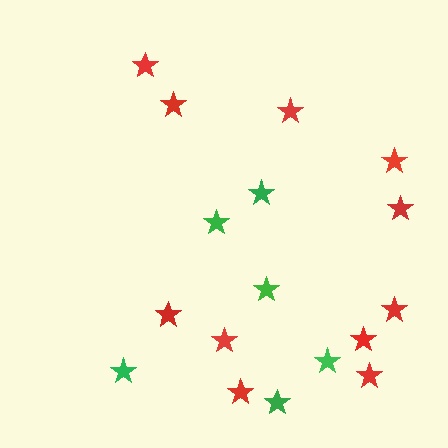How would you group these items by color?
There are 2 groups: one group of red stars (11) and one group of green stars (6).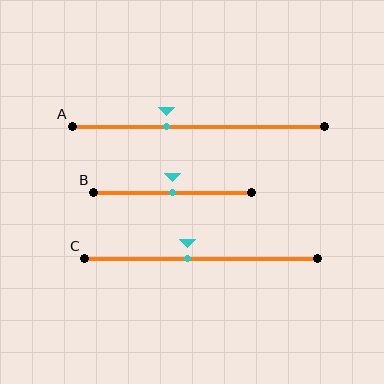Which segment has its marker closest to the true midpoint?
Segment B has its marker closest to the true midpoint.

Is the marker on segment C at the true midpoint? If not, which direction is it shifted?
No, the marker on segment C is shifted to the left by about 6% of the segment length.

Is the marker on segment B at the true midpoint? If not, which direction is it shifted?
Yes, the marker on segment B is at the true midpoint.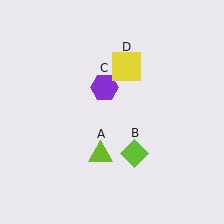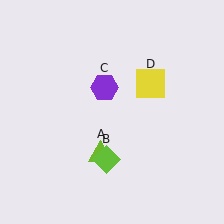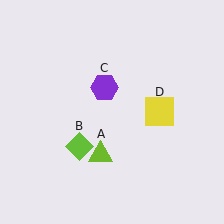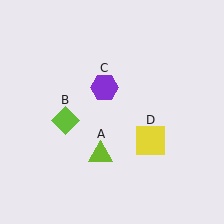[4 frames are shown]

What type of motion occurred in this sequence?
The lime diamond (object B), yellow square (object D) rotated clockwise around the center of the scene.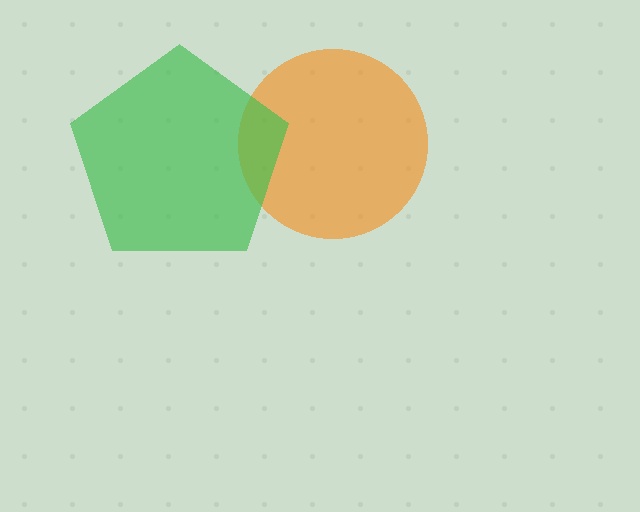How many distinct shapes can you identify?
There are 2 distinct shapes: an orange circle, a green pentagon.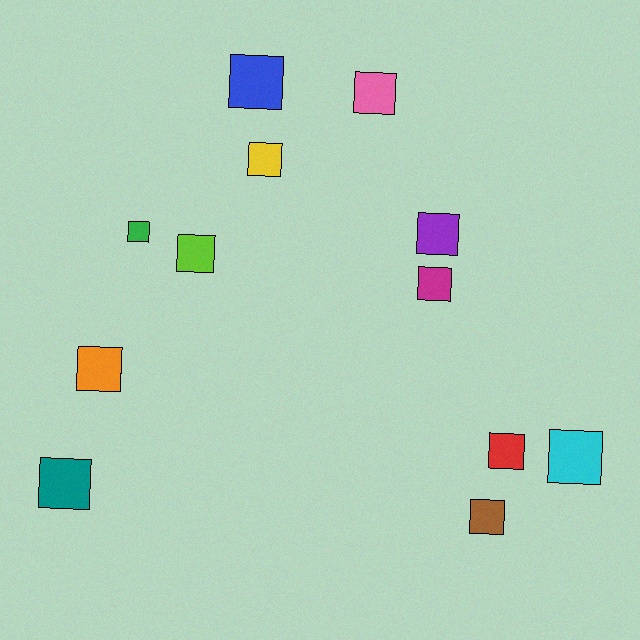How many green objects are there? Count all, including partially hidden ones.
There is 1 green object.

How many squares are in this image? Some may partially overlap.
There are 12 squares.